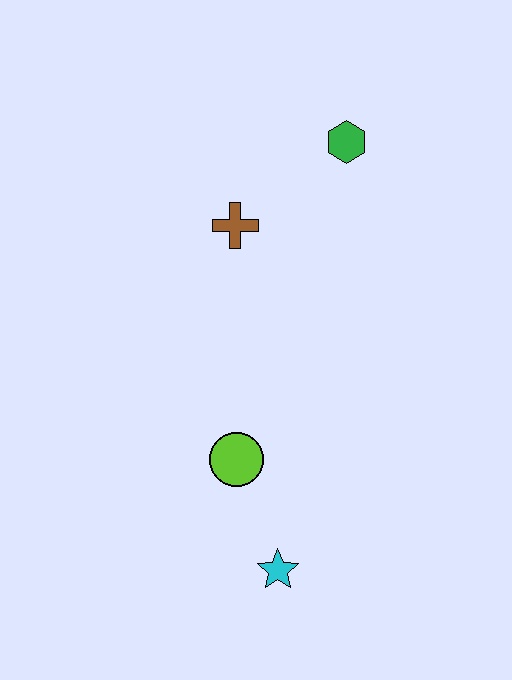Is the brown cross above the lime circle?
Yes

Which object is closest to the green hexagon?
The brown cross is closest to the green hexagon.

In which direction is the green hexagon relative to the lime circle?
The green hexagon is above the lime circle.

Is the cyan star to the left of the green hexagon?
Yes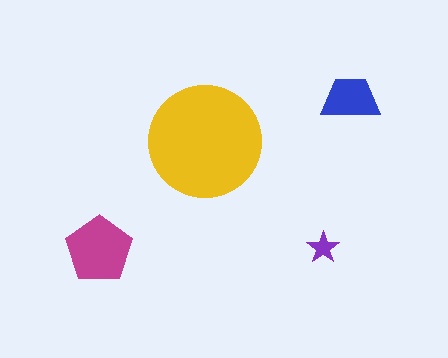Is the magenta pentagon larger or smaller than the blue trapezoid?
Larger.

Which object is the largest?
The yellow circle.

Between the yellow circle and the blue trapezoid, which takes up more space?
The yellow circle.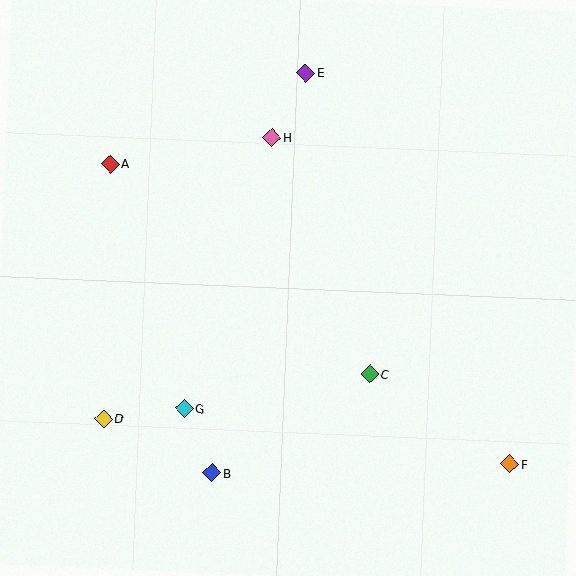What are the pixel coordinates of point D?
Point D is at (104, 419).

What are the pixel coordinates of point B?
Point B is at (212, 473).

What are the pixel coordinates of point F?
Point F is at (509, 464).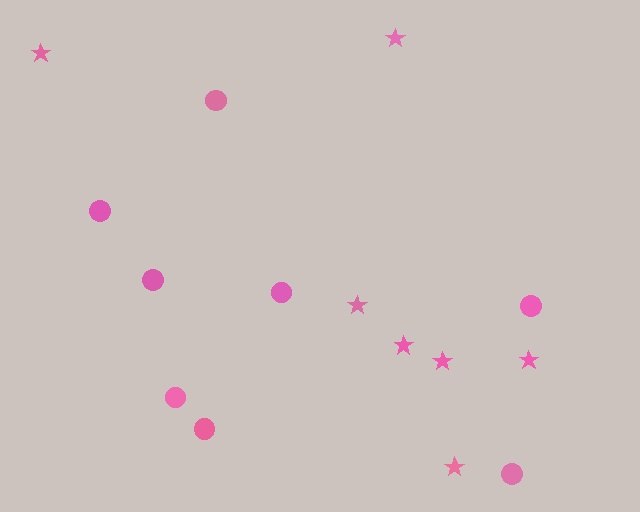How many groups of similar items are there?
There are 2 groups: one group of stars (7) and one group of circles (8).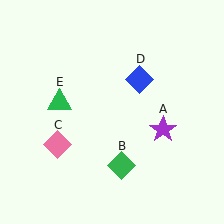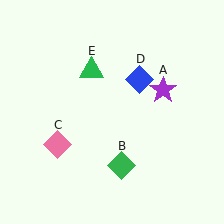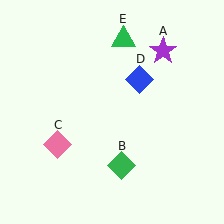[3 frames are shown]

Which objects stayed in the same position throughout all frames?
Green diamond (object B) and pink diamond (object C) and blue diamond (object D) remained stationary.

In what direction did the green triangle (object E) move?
The green triangle (object E) moved up and to the right.